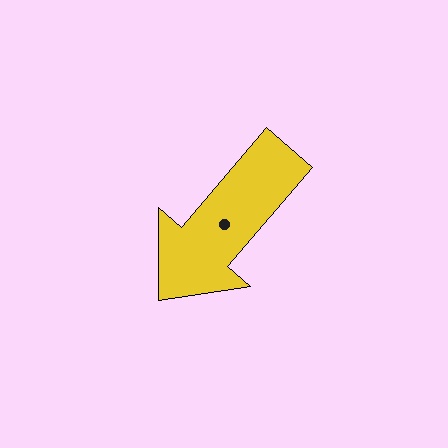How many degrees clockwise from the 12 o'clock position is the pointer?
Approximately 221 degrees.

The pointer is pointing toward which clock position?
Roughly 7 o'clock.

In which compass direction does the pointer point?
Southwest.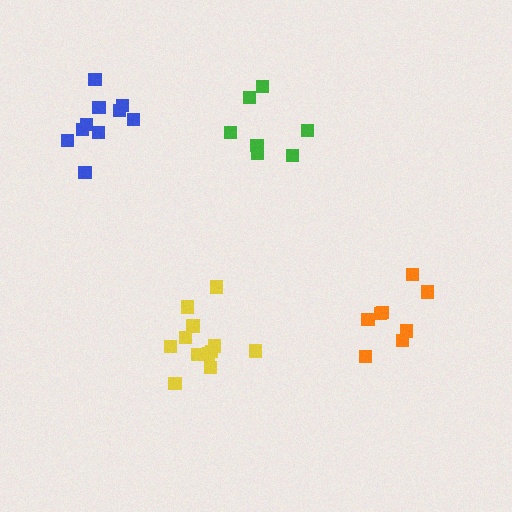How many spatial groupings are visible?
There are 4 spatial groupings.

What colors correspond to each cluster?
The clusters are colored: yellow, orange, blue, green.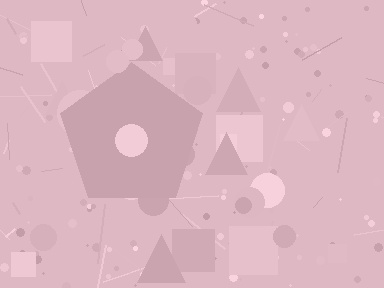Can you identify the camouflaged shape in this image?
The camouflaged shape is a pentagon.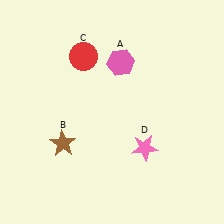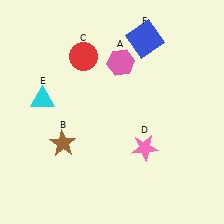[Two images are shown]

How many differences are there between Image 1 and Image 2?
There are 2 differences between the two images.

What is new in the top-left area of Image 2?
A cyan triangle (E) was added in the top-left area of Image 2.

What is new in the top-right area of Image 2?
A blue square (F) was added in the top-right area of Image 2.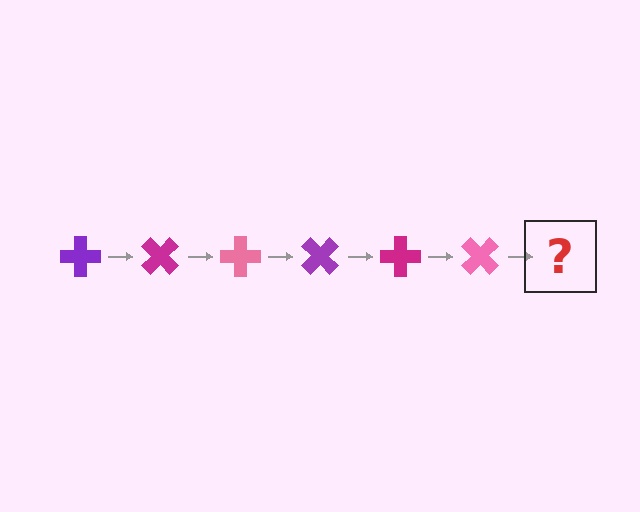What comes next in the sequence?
The next element should be a purple cross, rotated 270 degrees from the start.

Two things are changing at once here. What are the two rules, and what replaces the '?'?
The two rules are that it rotates 45 degrees each step and the color cycles through purple, magenta, and pink. The '?' should be a purple cross, rotated 270 degrees from the start.